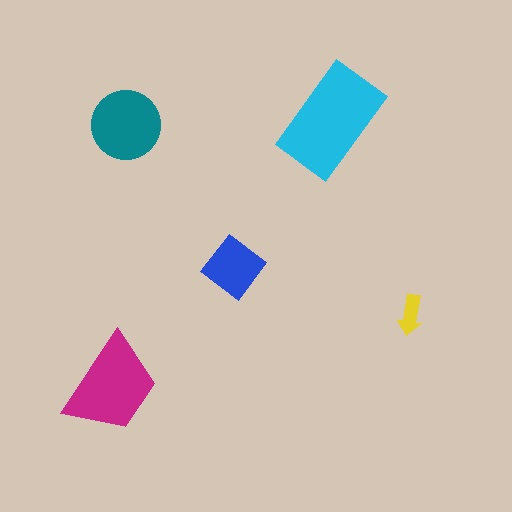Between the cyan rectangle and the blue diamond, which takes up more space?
The cyan rectangle.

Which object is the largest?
The cyan rectangle.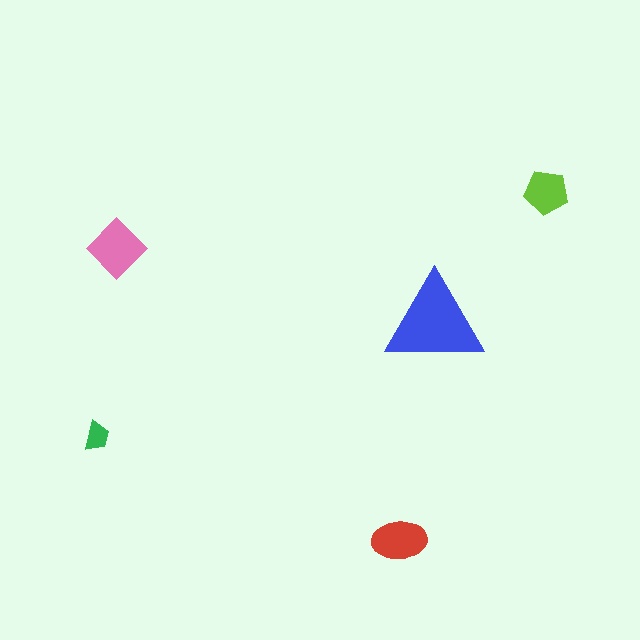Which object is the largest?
The blue triangle.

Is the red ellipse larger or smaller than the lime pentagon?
Larger.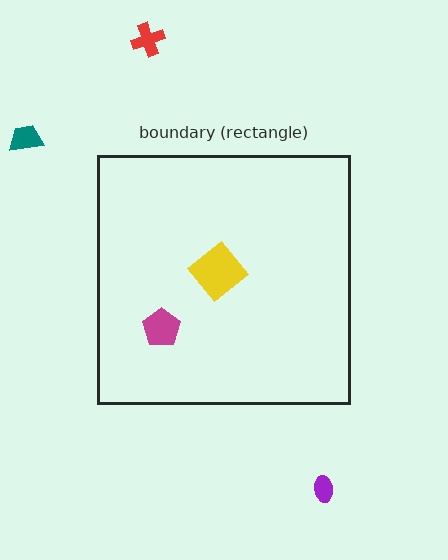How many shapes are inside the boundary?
2 inside, 3 outside.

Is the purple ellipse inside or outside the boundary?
Outside.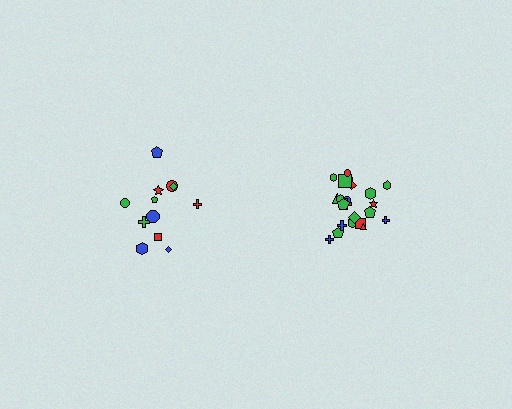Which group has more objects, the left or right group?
The right group.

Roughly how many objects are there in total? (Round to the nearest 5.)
Roughly 35 objects in total.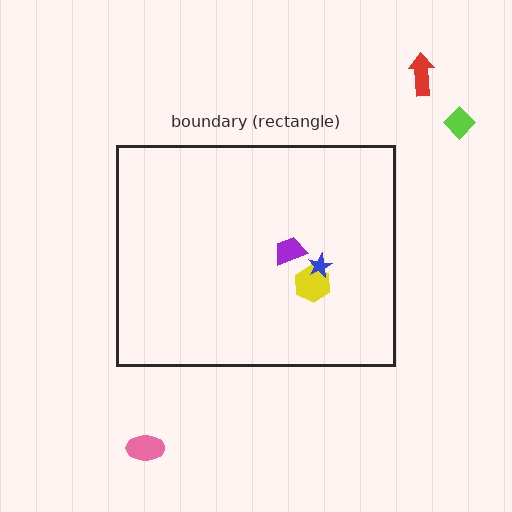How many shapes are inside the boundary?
3 inside, 3 outside.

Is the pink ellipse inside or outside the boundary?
Outside.